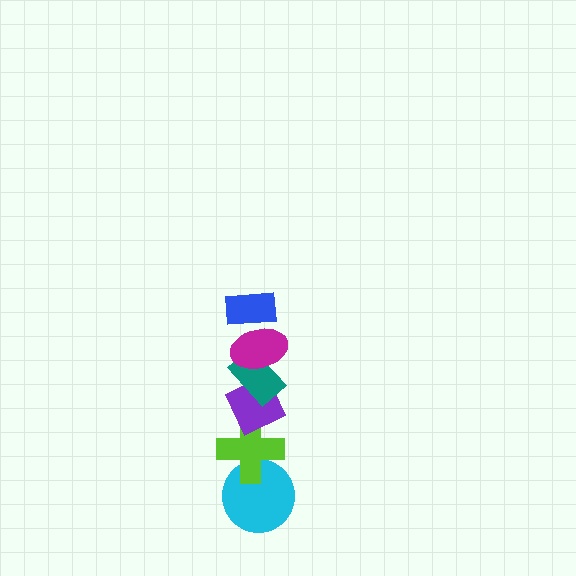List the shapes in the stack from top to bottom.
From top to bottom: the blue rectangle, the magenta ellipse, the teal rectangle, the purple diamond, the lime cross, the cyan circle.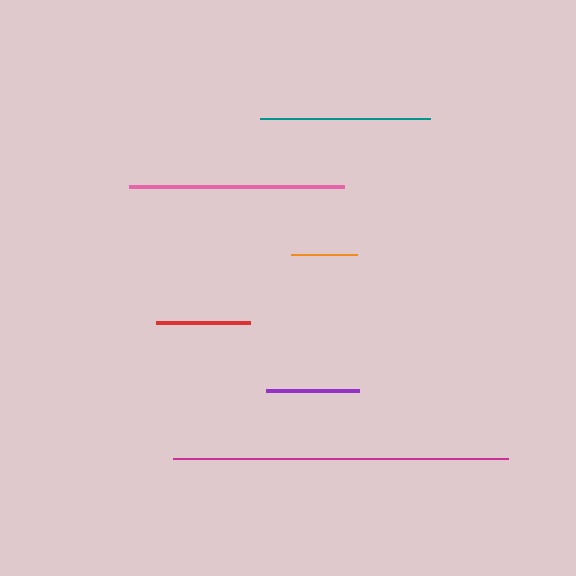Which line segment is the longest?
The magenta line is the longest at approximately 335 pixels.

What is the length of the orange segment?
The orange segment is approximately 65 pixels long.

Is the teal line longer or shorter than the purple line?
The teal line is longer than the purple line.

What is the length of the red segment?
The red segment is approximately 95 pixels long.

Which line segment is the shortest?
The orange line is the shortest at approximately 65 pixels.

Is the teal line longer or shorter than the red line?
The teal line is longer than the red line.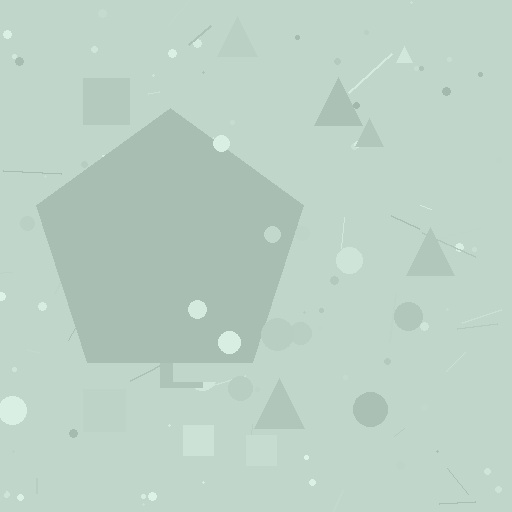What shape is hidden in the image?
A pentagon is hidden in the image.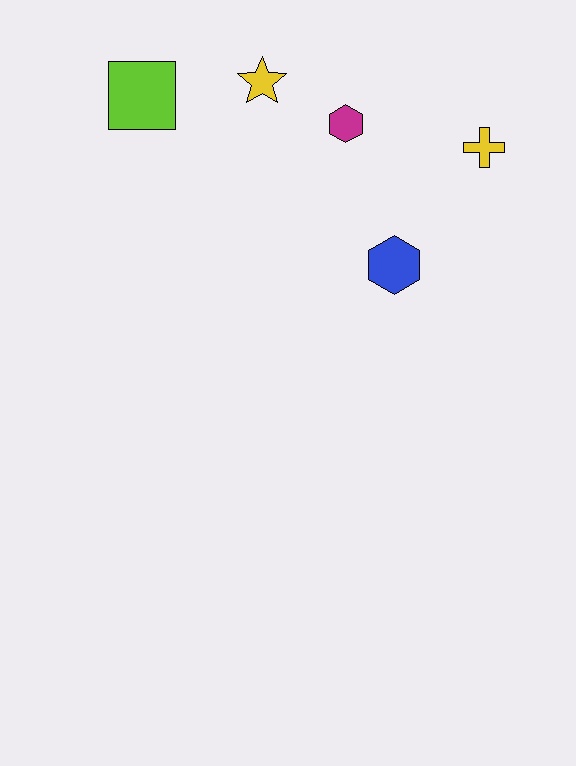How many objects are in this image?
There are 5 objects.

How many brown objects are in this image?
There are no brown objects.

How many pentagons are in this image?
There are no pentagons.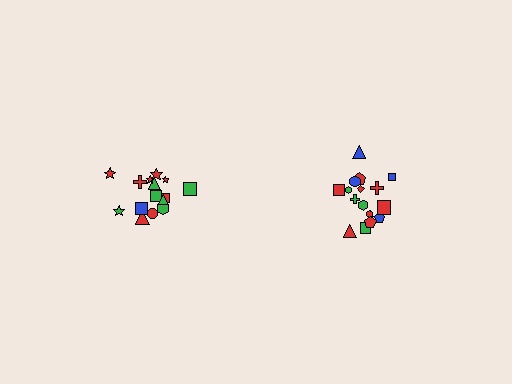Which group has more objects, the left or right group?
The right group.